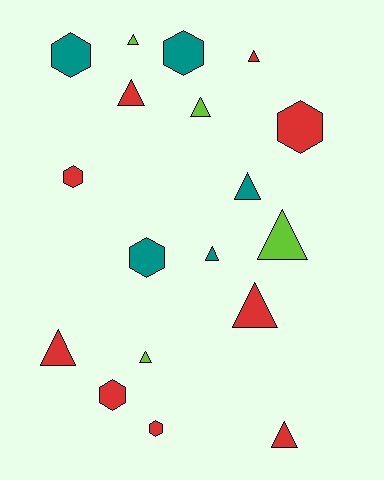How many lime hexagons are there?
There are no lime hexagons.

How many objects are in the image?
There are 18 objects.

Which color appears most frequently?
Red, with 9 objects.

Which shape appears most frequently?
Triangle, with 11 objects.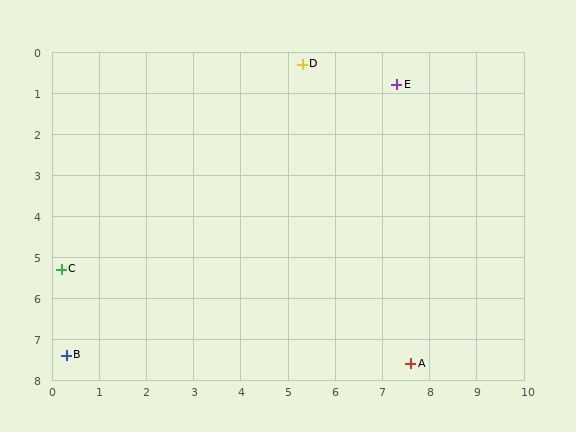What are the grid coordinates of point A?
Point A is at approximately (7.6, 7.6).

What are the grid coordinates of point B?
Point B is at approximately (0.3, 7.4).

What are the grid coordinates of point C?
Point C is at approximately (0.2, 5.3).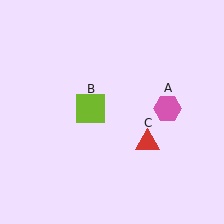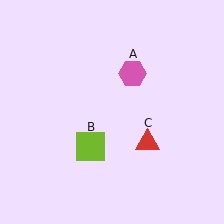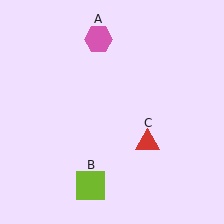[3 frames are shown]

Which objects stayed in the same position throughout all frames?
Red triangle (object C) remained stationary.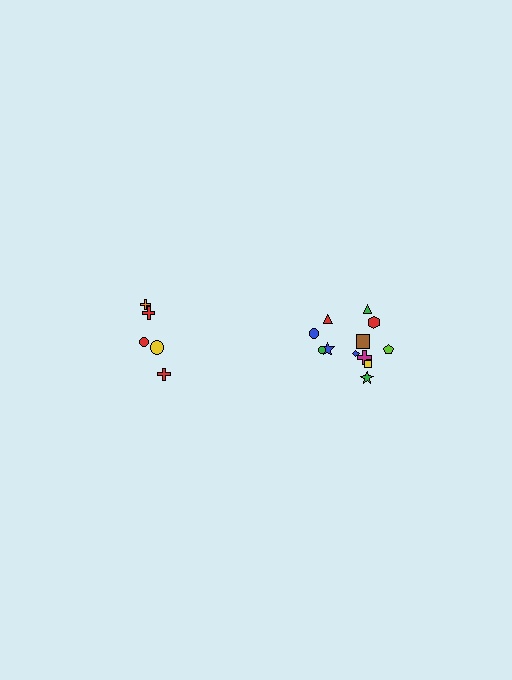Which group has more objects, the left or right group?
The right group.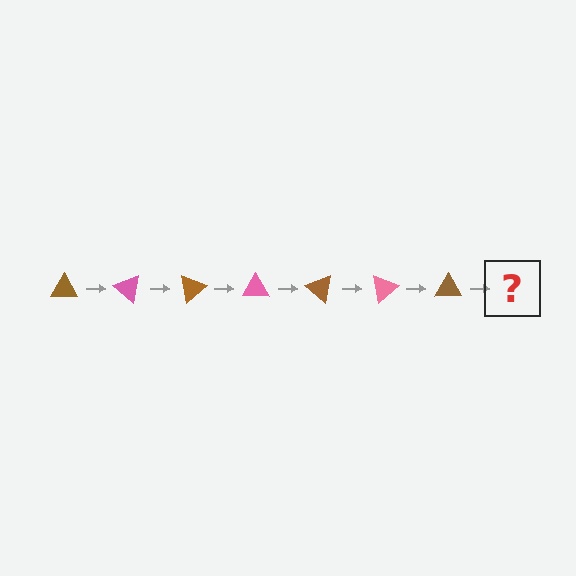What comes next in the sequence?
The next element should be a pink triangle, rotated 280 degrees from the start.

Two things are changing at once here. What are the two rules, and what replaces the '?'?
The two rules are that it rotates 40 degrees each step and the color cycles through brown and pink. The '?' should be a pink triangle, rotated 280 degrees from the start.